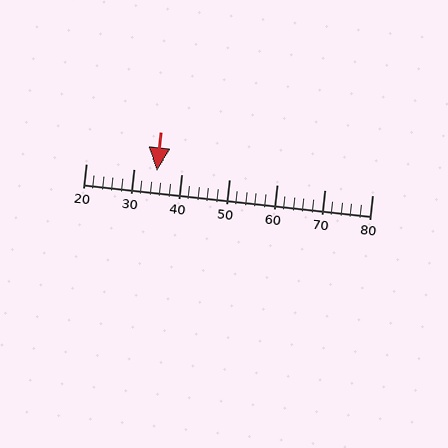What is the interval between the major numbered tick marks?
The major tick marks are spaced 10 units apart.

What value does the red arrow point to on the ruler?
The red arrow points to approximately 35.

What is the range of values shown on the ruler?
The ruler shows values from 20 to 80.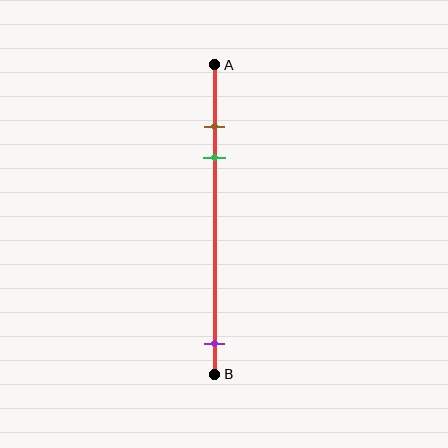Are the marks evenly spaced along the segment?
No, the marks are not evenly spaced.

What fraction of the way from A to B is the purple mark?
The purple mark is approximately 90% (0.9) of the way from A to B.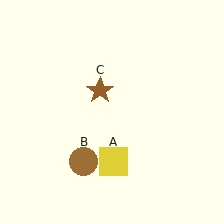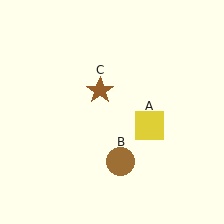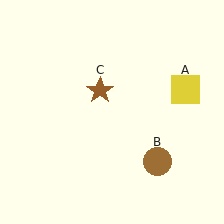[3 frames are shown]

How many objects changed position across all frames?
2 objects changed position: yellow square (object A), brown circle (object B).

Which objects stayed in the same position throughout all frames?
Brown star (object C) remained stationary.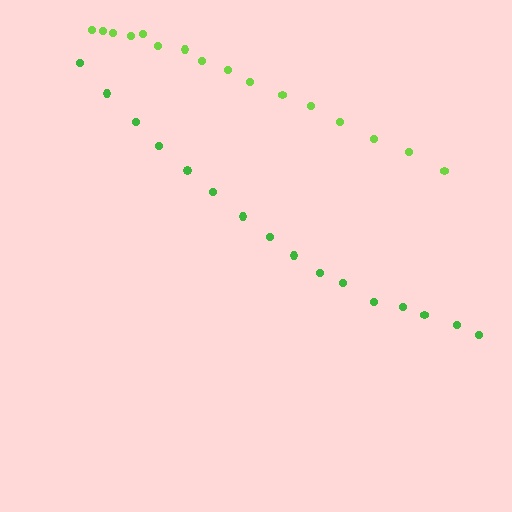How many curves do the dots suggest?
There are 2 distinct paths.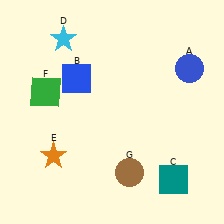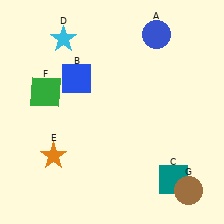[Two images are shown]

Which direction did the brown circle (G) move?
The brown circle (G) moved right.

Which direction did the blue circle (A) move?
The blue circle (A) moved up.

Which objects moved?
The objects that moved are: the blue circle (A), the brown circle (G).